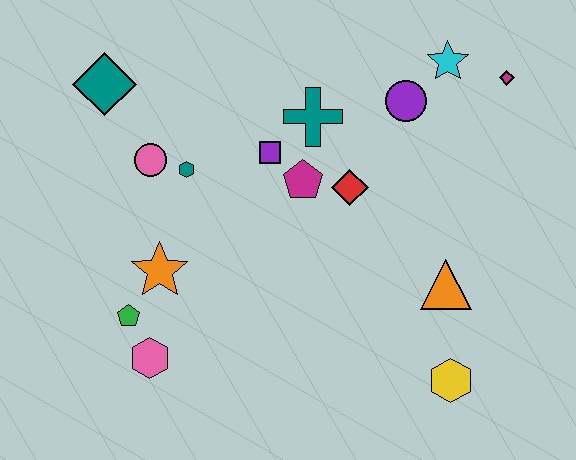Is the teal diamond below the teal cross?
No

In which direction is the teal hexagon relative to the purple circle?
The teal hexagon is to the left of the purple circle.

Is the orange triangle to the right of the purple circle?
Yes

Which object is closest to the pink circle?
The teal hexagon is closest to the pink circle.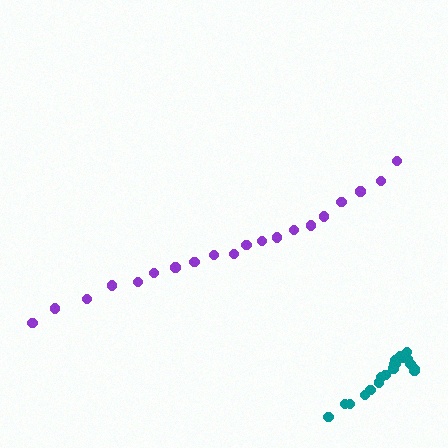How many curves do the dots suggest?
There are 2 distinct paths.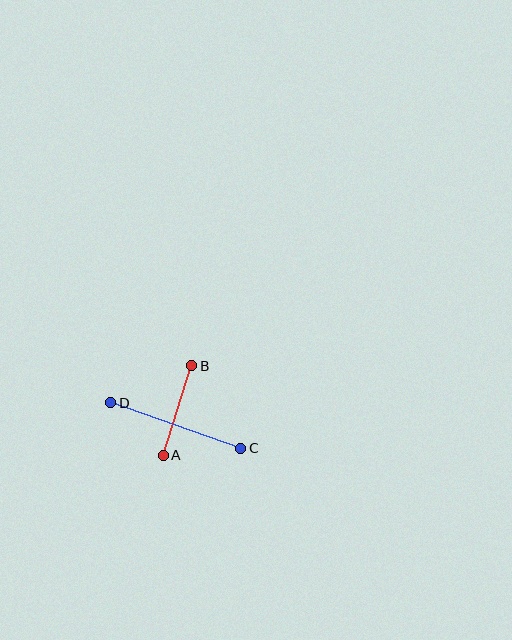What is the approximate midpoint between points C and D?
The midpoint is at approximately (176, 425) pixels.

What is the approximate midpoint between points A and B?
The midpoint is at approximately (177, 411) pixels.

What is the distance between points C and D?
The distance is approximately 138 pixels.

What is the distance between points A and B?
The distance is approximately 94 pixels.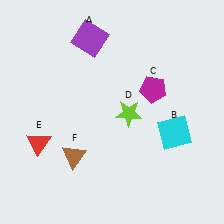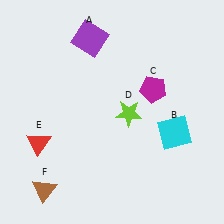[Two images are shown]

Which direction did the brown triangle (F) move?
The brown triangle (F) moved down.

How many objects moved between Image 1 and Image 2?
1 object moved between the two images.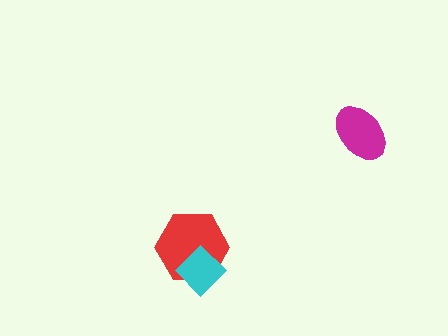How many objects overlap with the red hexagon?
1 object overlaps with the red hexagon.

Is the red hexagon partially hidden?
Yes, it is partially covered by another shape.